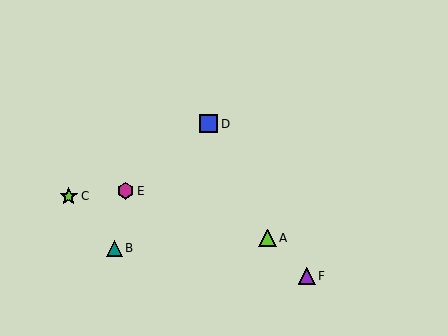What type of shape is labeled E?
Shape E is a magenta hexagon.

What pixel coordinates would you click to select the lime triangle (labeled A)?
Click at (267, 238) to select the lime triangle A.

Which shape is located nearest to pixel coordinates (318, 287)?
The purple triangle (labeled F) at (307, 276) is nearest to that location.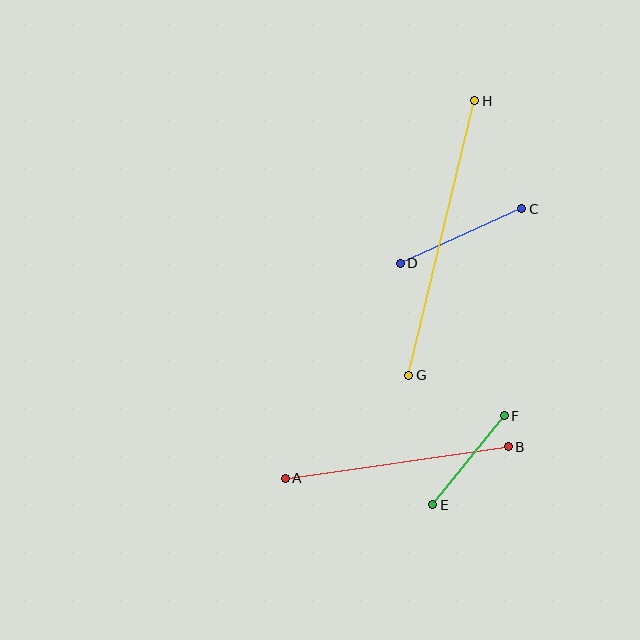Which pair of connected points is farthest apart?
Points G and H are farthest apart.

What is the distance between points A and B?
The distance is approximately 225 pixels.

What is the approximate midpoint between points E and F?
The midpoint is at approximately (469, 460) pixels.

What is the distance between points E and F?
The distance is approximately 115 pixels.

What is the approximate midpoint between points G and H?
The midpoint is at approximately (442, 238) pixels.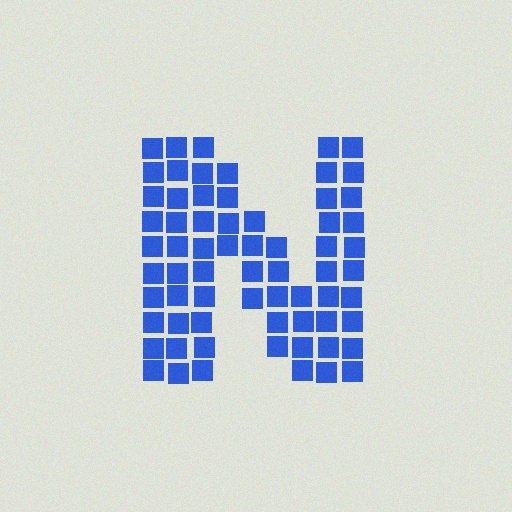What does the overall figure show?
The overall figure shows the letter N.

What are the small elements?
The small elements are squares.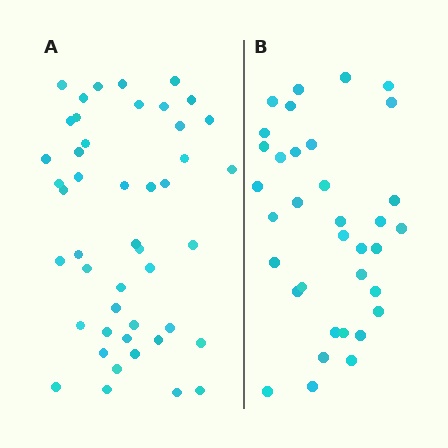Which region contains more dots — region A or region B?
Region A (the left region) has more dots.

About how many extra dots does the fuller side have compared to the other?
Region A has roughly 12 or so more dots than region B.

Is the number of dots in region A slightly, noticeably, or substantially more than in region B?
Region A has noticeably more, but not dramatically so. The ratio is roughly 1.3 to 1.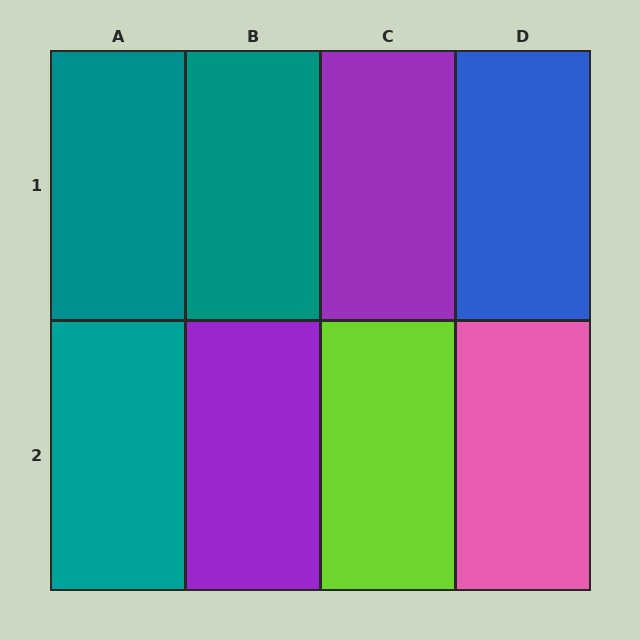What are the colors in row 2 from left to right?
Teal, purple, lime, pink.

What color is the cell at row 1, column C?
Purple.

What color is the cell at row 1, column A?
Teal.